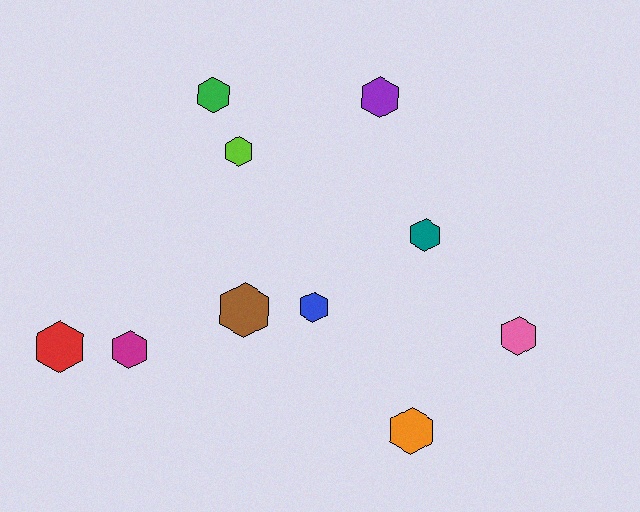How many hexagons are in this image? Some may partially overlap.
There are 10 hexagons.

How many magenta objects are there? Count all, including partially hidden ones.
There is 1 magenta object.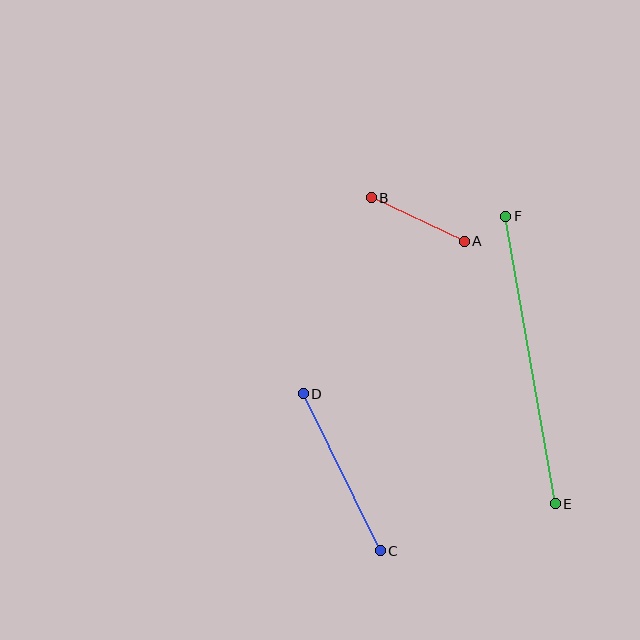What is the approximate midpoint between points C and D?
The midpoint is at approximately (342, 472) pixels.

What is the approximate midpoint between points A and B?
The midpoint is at approximately (418, 220) pixels.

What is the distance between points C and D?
The distance is approximately 175 pixels.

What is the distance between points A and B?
The distance is approximately 102 pixels.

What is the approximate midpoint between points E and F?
The midpoint is at approximately (530, 360) pixels.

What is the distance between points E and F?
The distance is approximately 292 pixels.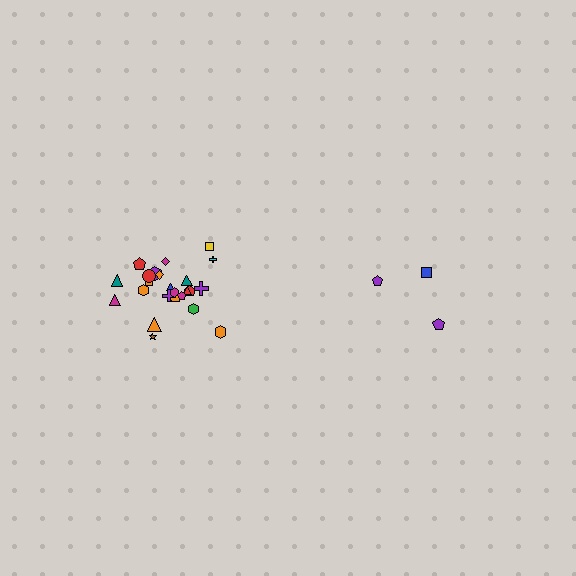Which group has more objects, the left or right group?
The left group.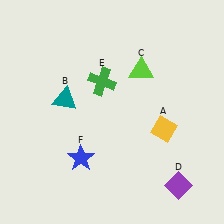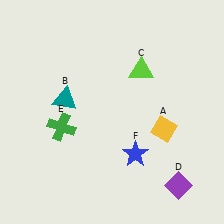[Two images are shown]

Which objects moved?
The objects that moved are: the green cross (E), the blue star (F).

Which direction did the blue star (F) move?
The blue star (F) moved right.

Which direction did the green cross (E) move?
The green cross (E) moved down.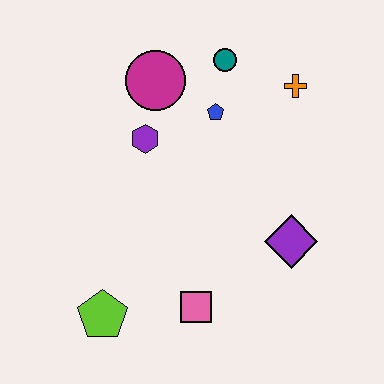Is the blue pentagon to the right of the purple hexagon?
Yes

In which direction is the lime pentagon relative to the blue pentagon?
The lime pentagon is below the blue pentagon.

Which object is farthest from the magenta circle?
The lime pentagon is farthest from the magenta circle.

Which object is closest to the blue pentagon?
The teal circle is closest to the blue pentagon.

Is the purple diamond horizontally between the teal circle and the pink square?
No